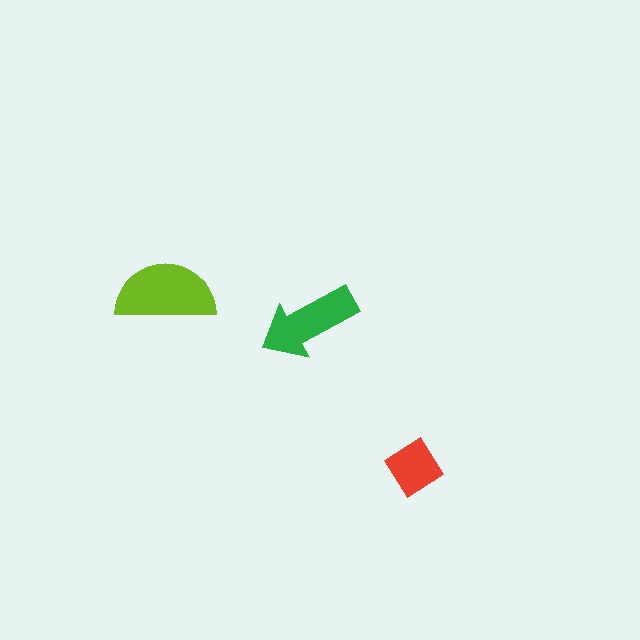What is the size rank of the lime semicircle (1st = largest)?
1st.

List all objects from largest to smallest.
The lime semicircle, the green arrow, the red diamond.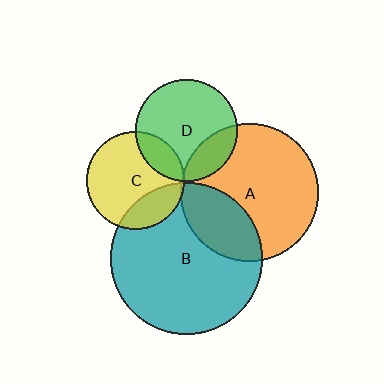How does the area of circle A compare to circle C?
Approximately 2.0 times.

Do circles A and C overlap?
Yes.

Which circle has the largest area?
Circle B (teal).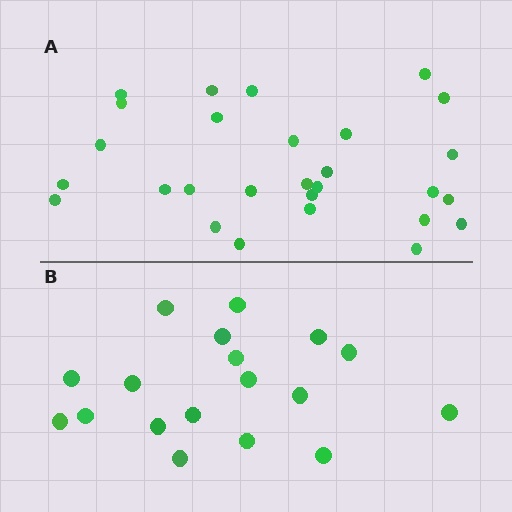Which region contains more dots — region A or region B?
Region A (the top region) has more dots.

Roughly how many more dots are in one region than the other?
Region A has roughly 10 or so more dots than region B.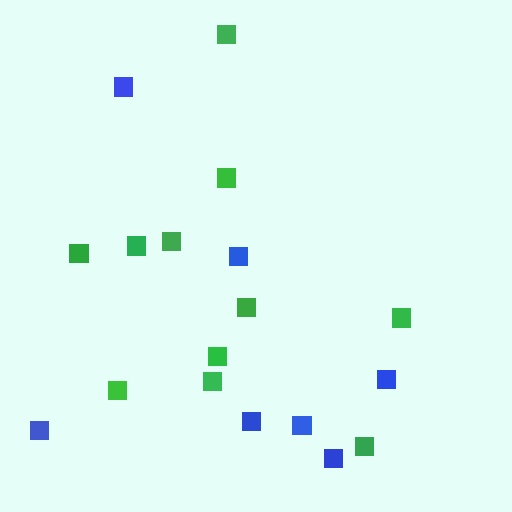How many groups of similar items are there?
There are 2 groups: one group of blue squares (7) and one group of green squares (11).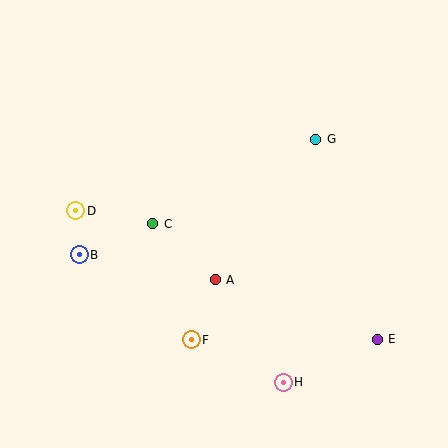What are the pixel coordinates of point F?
Point F is at (191, 340).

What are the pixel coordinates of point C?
Point C is at (153, 224).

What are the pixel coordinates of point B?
Point B is at (79, 255).